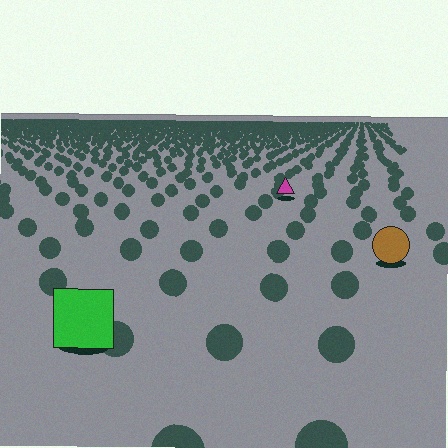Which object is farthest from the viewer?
The magenta triangle is farthest from the viewer. It appears smaller and the ground texture around it is denser.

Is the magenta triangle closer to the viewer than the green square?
No. The green square is closer — you can tell from the texture gradient: the ground texture is coarser near it.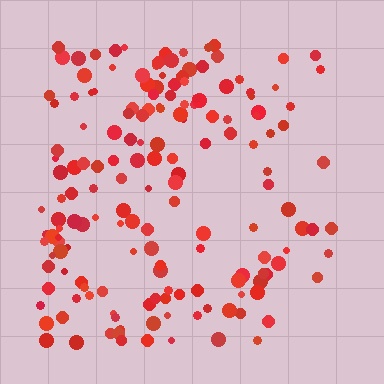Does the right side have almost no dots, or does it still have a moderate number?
Still a moderate number, just noticeably fewer than the left.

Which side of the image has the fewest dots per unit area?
The right.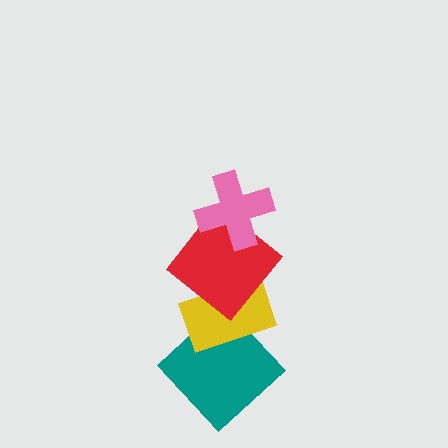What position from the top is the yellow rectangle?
The yellow rectangle is 3rd from the top.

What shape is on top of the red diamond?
The pink cross is on top of the red diamond.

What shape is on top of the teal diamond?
The yellow rectangle is on top of the teal diamond.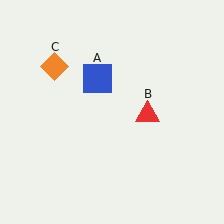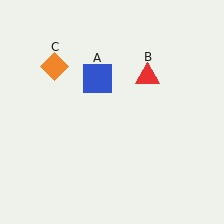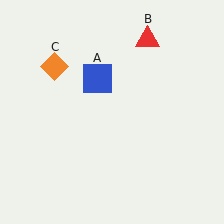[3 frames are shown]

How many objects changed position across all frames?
1 object changed position: red triangle (object B).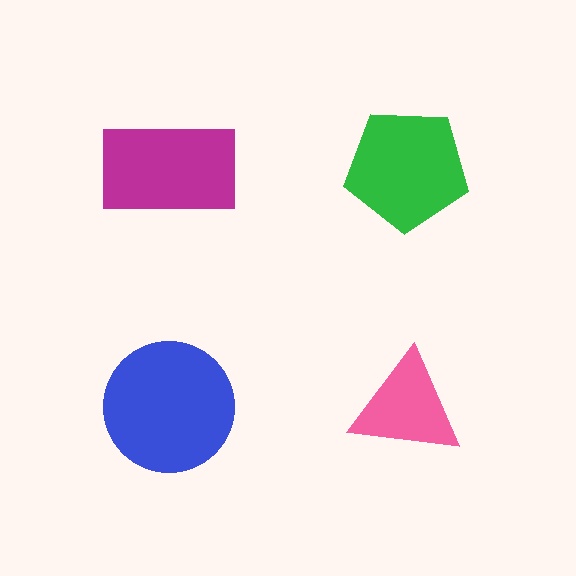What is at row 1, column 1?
A magenta rectangle.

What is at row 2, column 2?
A pink triangle.